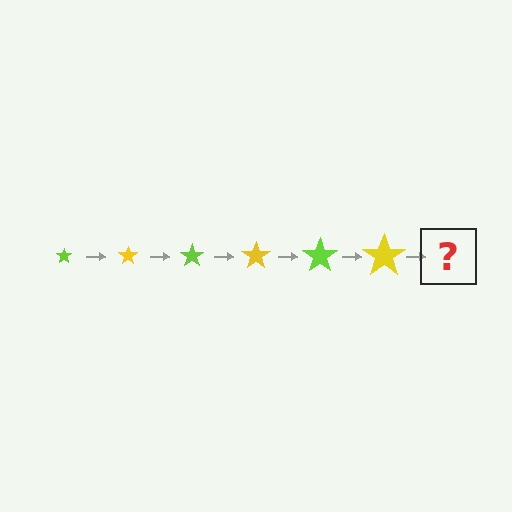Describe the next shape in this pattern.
It should be a lime star, larger than the previous one.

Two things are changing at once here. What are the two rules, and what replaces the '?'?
The two rules are that the star grows larger each step and the color cycles through lime and yellow. The '?' should be a lime star, larger than the previous one.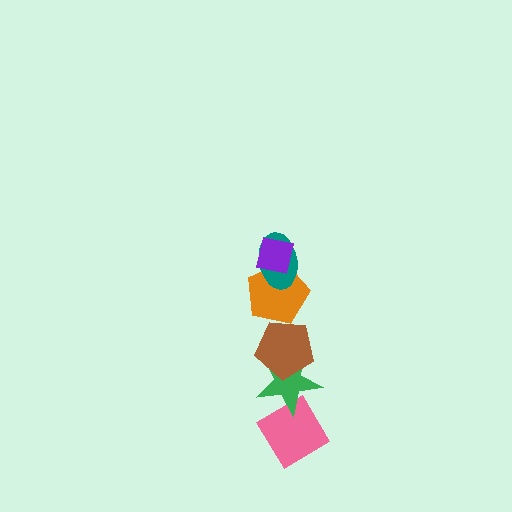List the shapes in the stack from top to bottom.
From top to bottom: the purple square, the teal ellipse, the orange pentagon, the brown pentagon, the green star, the pink diamond.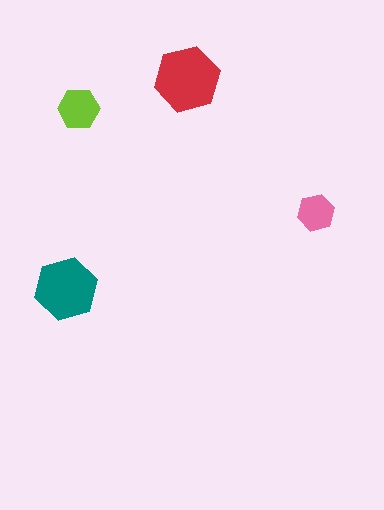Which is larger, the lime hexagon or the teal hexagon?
The teal one.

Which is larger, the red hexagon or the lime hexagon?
The red one.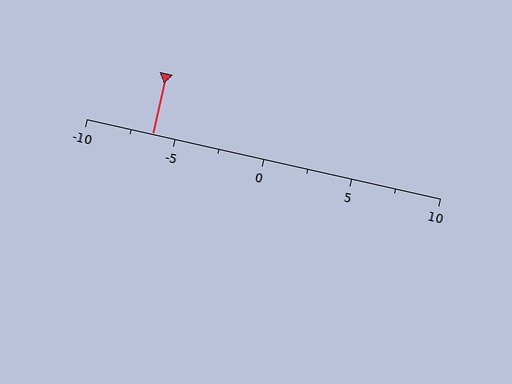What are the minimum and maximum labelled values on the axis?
The axis runs from -10 to 10.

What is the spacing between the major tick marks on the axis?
The major ticks are spaced 5 apart.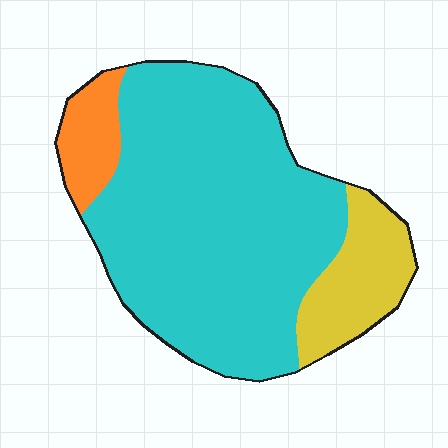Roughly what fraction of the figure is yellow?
Yellow takes up about one sixth (1/6) of the figure.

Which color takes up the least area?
Orange, at roughly 10%.